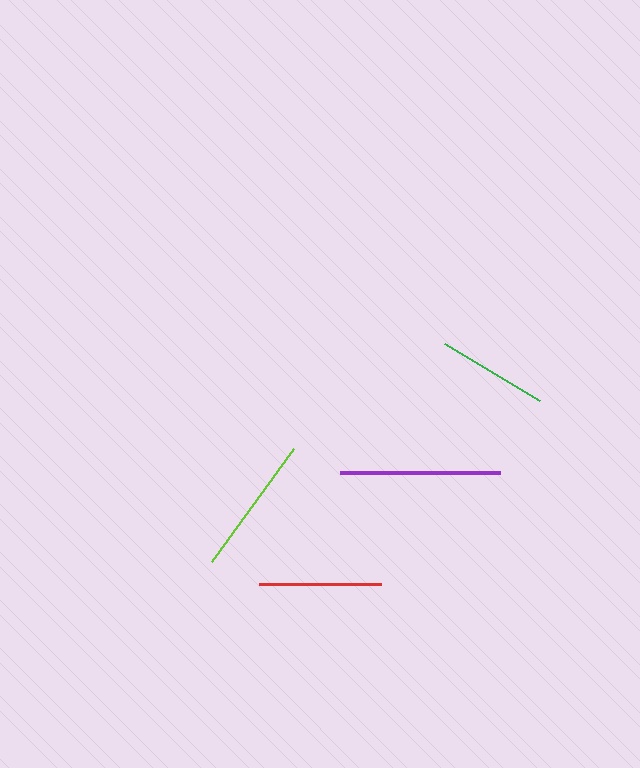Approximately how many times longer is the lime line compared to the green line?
The lime line is approximately 1.3 times the length of the green line.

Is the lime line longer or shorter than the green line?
The lime line is longer than the green line.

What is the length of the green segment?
The green segment is approximately 111 pixels long.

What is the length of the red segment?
The red segment is approximately 122 pixels long.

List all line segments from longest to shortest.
From longest to shortest: purple, lime, red, green.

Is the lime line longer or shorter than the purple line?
The purple line is longer than the lime line.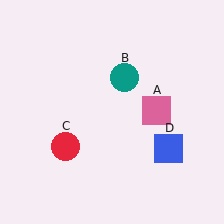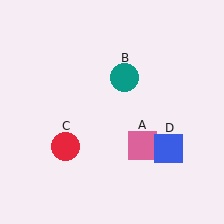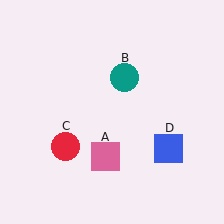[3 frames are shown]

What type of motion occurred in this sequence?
The pink square (object A) rotated clockwise around the center of the scene.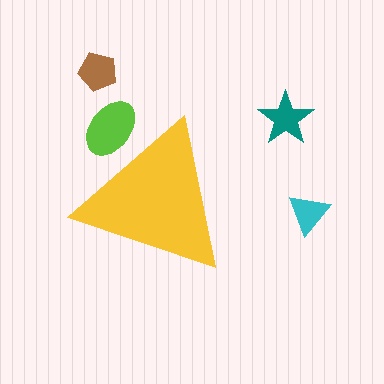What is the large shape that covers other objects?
A yellow triangle.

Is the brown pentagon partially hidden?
No, the brown pentagon is fully visible.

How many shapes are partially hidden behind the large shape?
1 shape is partially hidden.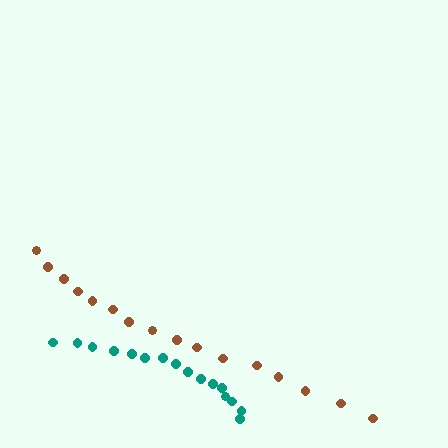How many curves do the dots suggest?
There are 2 distinct paths.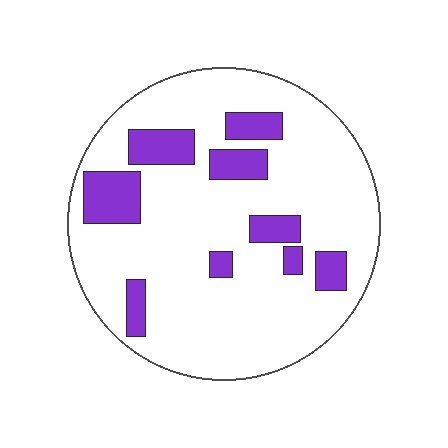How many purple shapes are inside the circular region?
9.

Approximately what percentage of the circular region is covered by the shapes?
Approximately 20%.